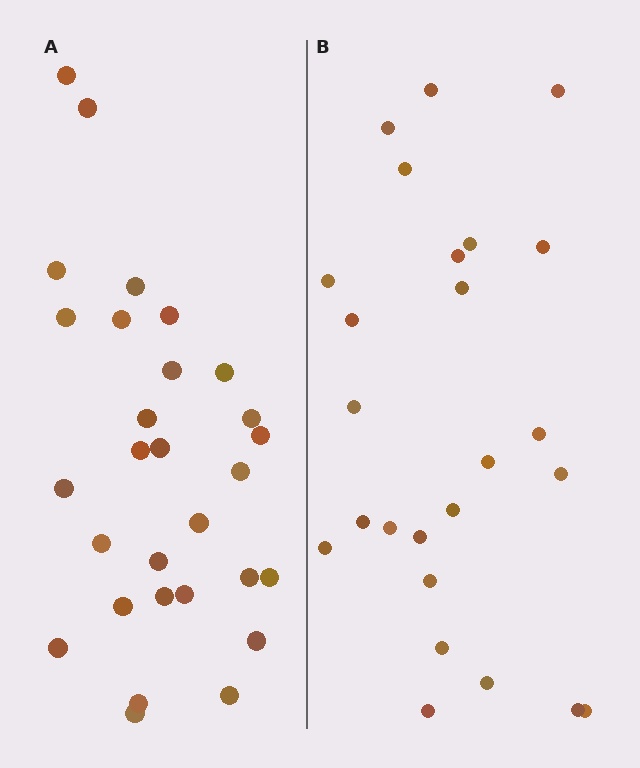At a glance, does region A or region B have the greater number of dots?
Region A (the left region) has more dots.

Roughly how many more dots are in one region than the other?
Region A has about 4 more dots than region B.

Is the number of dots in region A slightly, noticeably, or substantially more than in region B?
Region A has only slightly more — the two regions are fairly close. The ratio is roughly 1.2 to 1.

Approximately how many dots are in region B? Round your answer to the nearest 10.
About 20 dots. (The exact count is 25, which rounds to 20.)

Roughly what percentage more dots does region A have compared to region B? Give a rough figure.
About 15% more.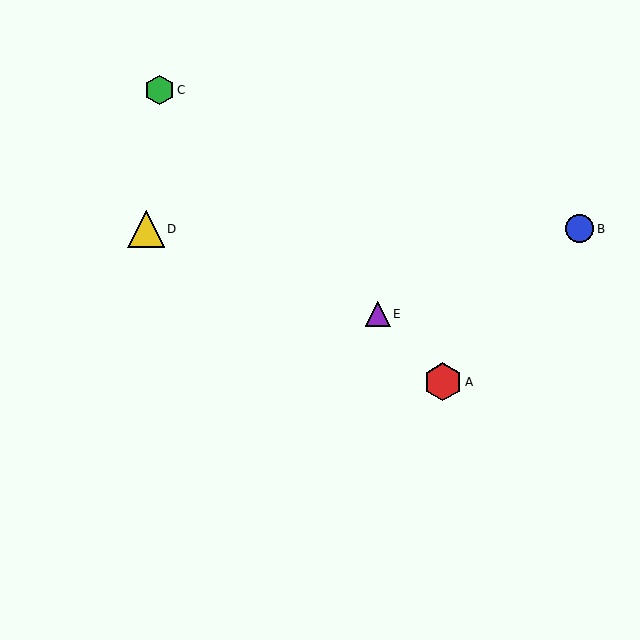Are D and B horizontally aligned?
Yes, both are at y≈229.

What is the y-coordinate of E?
Object E is at y≈314.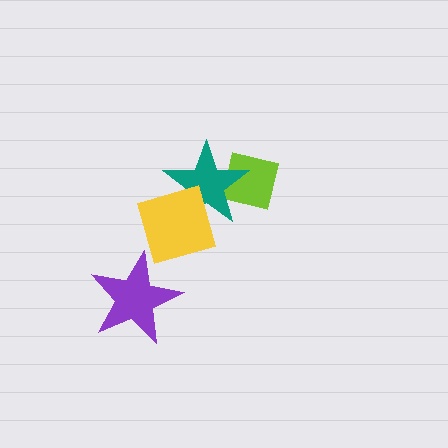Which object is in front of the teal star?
The yellow diamond is in front of the teal star.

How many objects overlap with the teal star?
2 objects overlap with the teal star.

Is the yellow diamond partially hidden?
No, no other shape covers it.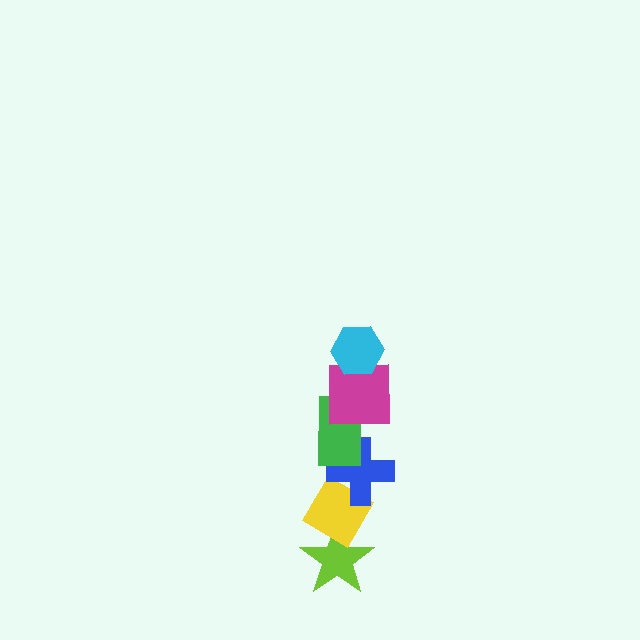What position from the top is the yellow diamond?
The yellow diamond is 5th from the top.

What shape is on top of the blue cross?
The green rectangle is on top of the blue cross.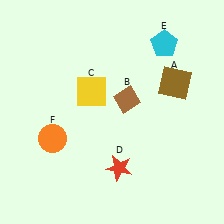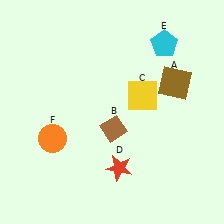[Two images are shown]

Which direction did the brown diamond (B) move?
The brown diamond (B) moved down.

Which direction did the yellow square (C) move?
The yellow square (C) moved right.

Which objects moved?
The objects that moved are: the brown diamond (B), the yellow square (C).